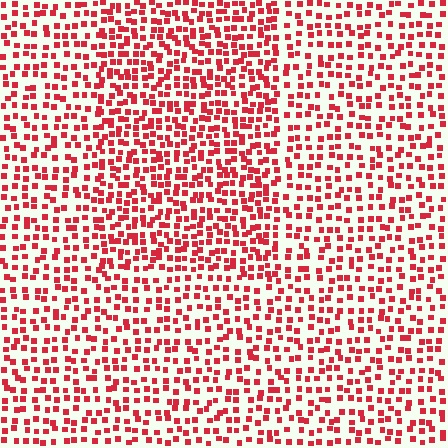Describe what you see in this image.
The image contains small red elements arranged at two different densities. A rectangle-shaped region is visible where the elements are more densely packed than the surrounding area.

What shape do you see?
I see a rectangle.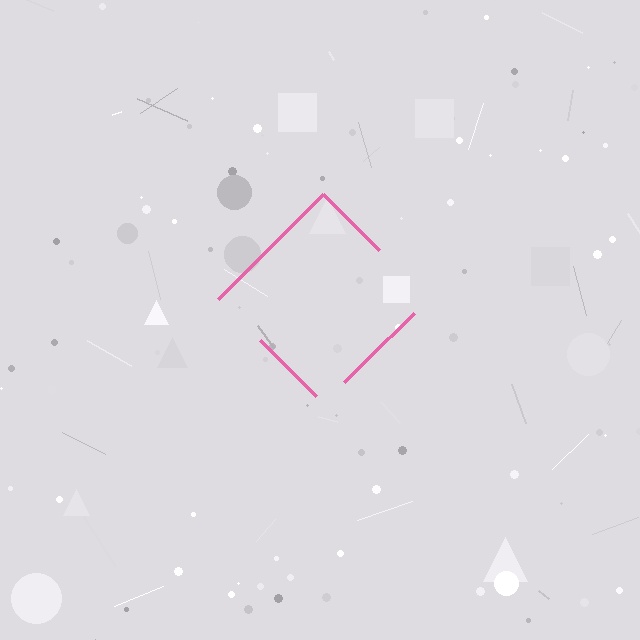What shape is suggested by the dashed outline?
The dashed outline suggests a diamond.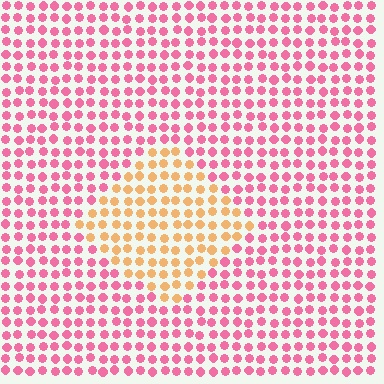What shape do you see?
I see a diamond.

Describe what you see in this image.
The image is filled with small pink elements in a uniform arrangement. A diamond-shaped region is visible where the elements are tinted to a slightly different hue, forming a subtle color boundary.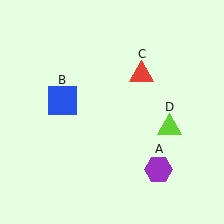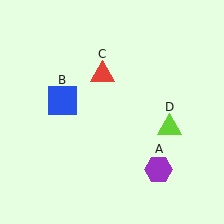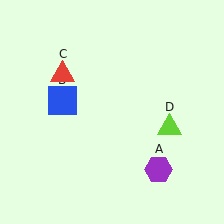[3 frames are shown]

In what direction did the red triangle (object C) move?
The red triangle (object C) moved left.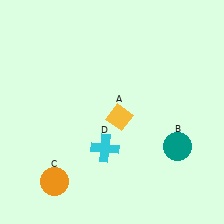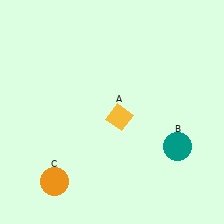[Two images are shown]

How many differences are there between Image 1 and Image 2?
There is 1 difference between the two images.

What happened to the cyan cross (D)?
The cyan cross (D) was removed in Image 2. It was in the bottom-left area of Image 1.